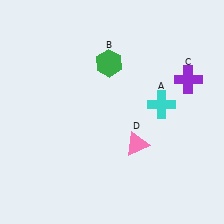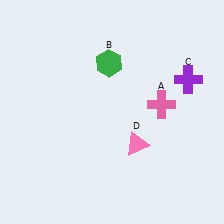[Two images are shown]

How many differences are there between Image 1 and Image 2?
There is 1 difference between the two images.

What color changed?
The cross (A) changed from cyan in Image 1 to pink in Image 2.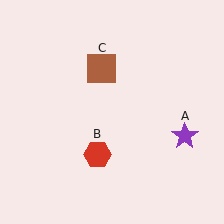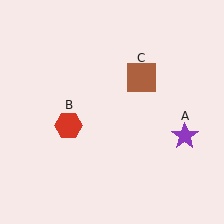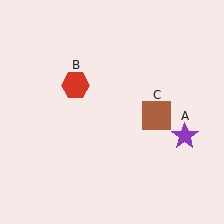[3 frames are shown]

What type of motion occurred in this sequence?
The red hexagon (object B), brown square (object C) rotated clockwise around the center of the scene.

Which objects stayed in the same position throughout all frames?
Purple star (object A) remained stationary.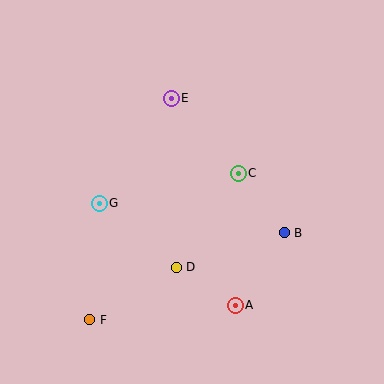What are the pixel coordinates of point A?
Point A is at (235, 305).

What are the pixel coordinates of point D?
Point D is at (176, 267).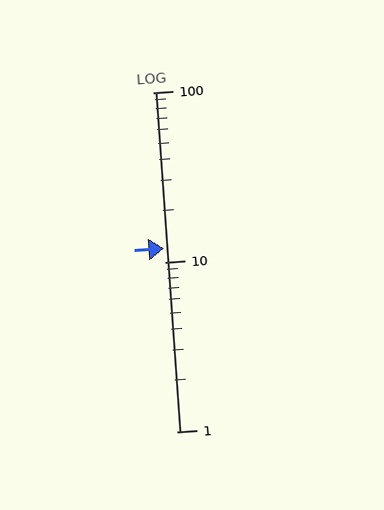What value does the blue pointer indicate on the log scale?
The pointer indicates approximately 12.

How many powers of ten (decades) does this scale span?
The scale spans 2 decades, from 1 to 100.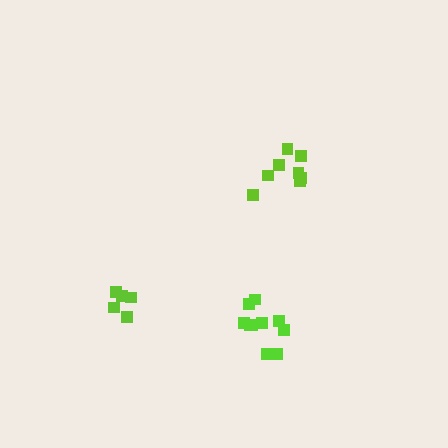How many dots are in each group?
Group 1: 8 dots, Group 2: 5 dots, Group 3: 10 dots (23 total).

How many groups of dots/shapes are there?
There are 3 groups.